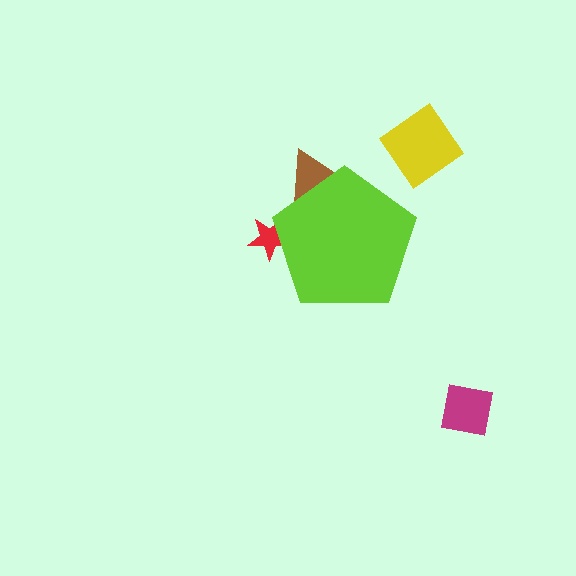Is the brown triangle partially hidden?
Yes, the brown triangle is partially hidden behind the lime pentagon.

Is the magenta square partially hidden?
No, the magenta square is fully visible.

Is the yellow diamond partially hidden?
No, the yellow diamond is fully visible.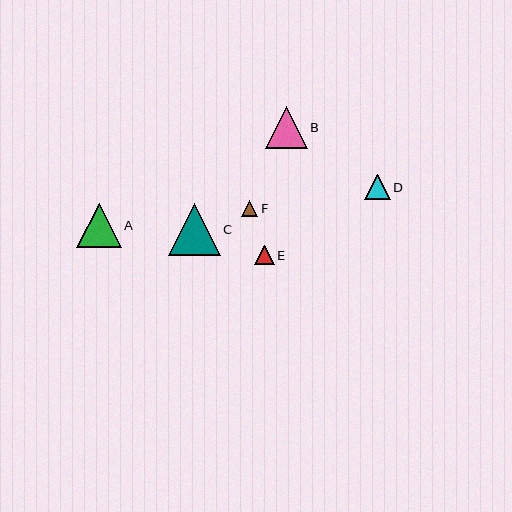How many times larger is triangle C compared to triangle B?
Triangle C is approximately 1.2 times the size of triangle B.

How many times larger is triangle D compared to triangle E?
Triangle D is approximately 1.3 times the size of triangle E.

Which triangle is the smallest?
Triangle F is the smallest with a size of approximately 16 pixels.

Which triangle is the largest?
Triangle C is the largest with a size of approximately 52 pixels.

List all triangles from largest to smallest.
From largest to smallest: C, A, B, D, E, F.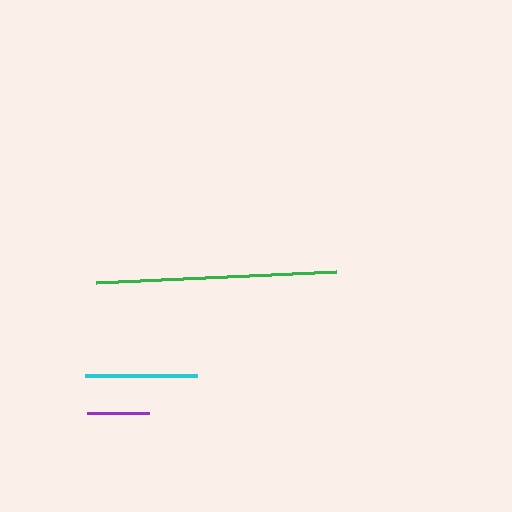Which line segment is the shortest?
The purple line is the shortest at approximately 62 pixels.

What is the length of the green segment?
The green segment is approximately 240 pixels long.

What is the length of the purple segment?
The purple segment is approximately 62 pixels long.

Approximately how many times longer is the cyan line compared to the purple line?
The cyan line is approximately 1.8 times the length of the purple line.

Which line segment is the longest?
The green line is the longest at approximately 240 pixels.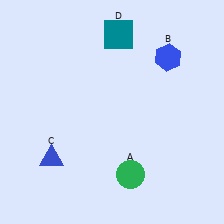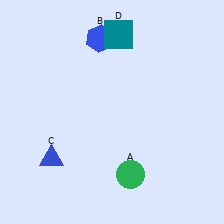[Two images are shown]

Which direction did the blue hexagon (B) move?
The blue hexagon (B) moved left.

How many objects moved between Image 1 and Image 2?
1 object moved between the two images.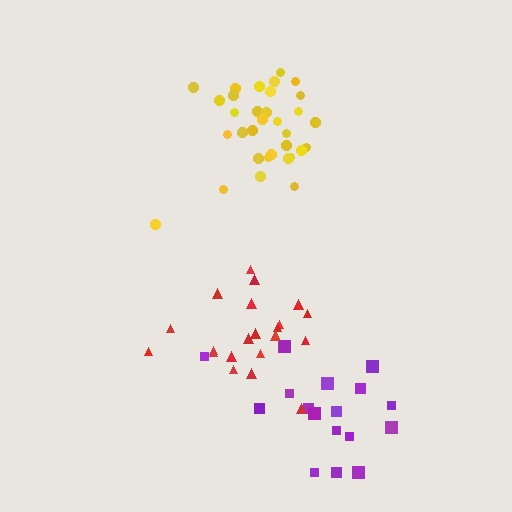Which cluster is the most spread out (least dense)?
Purple.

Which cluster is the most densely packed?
Yellow.